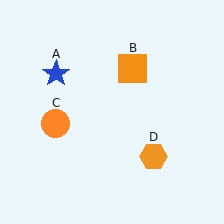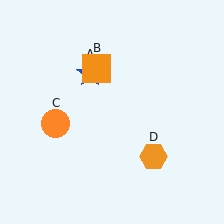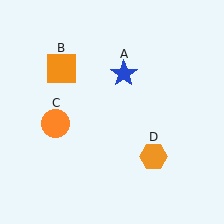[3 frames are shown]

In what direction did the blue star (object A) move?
The blue star (object A) moved right.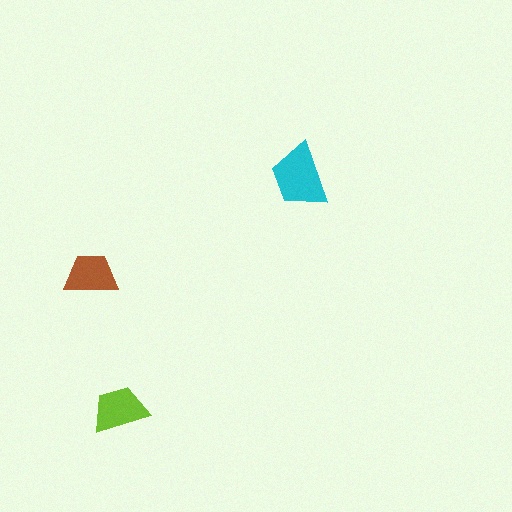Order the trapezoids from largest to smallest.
the cyan one, the lime one, the brown one.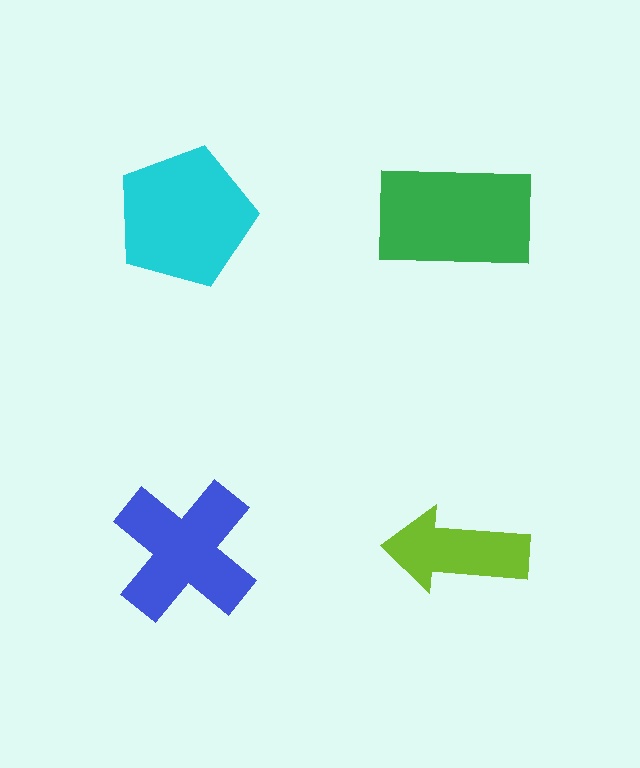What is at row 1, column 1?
A cyan pentagon.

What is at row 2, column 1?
A blue cross.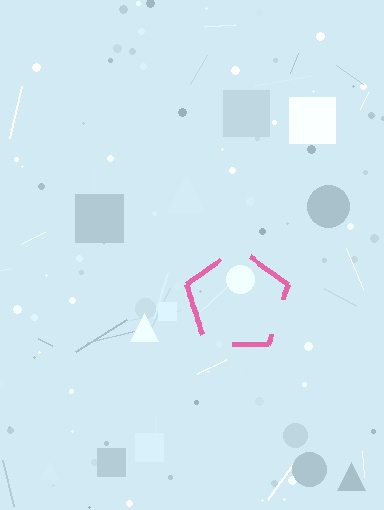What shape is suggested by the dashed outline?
The dashed outline suggests a pentagon.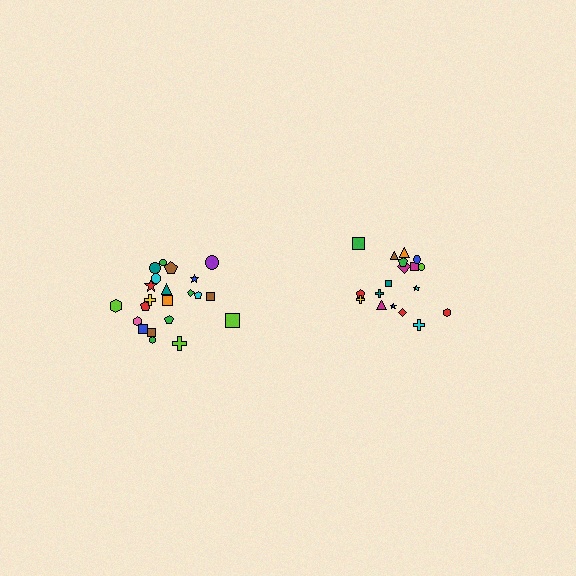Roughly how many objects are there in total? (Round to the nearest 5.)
Roughly 40 objects in total.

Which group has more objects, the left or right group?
The left group.